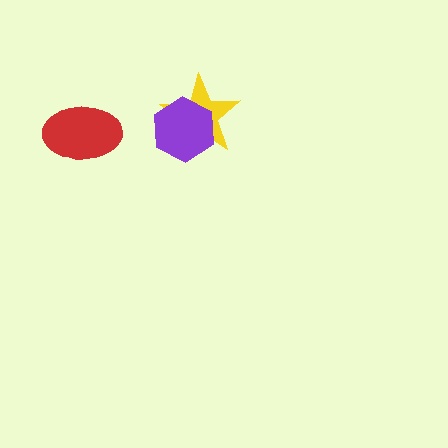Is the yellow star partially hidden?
Yes, it is partially covered by another shape.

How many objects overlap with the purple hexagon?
1 object overlaps with the purple hexagon.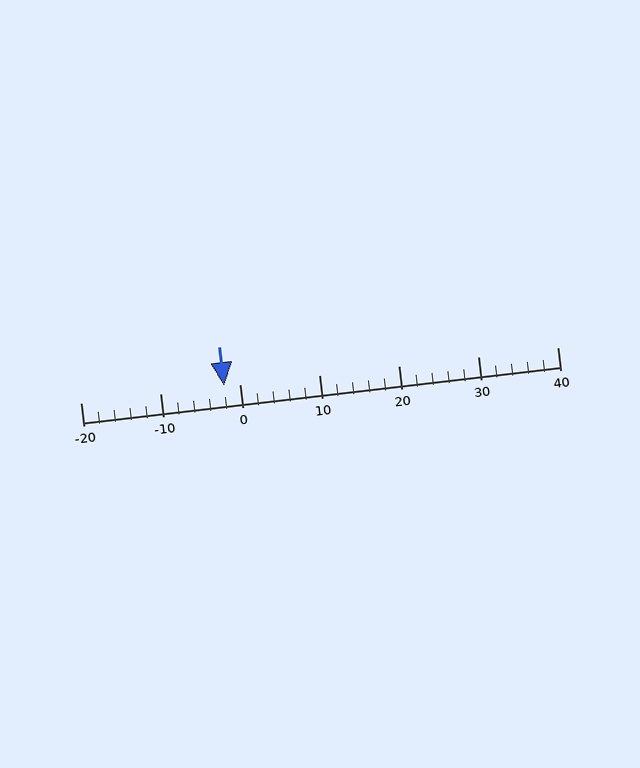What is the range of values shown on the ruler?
The ruler shows values from -20 to 40.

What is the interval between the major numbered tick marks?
The major tick marks are spaced 10 units apart.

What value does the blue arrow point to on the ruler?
The blue arrow points to approximately -2.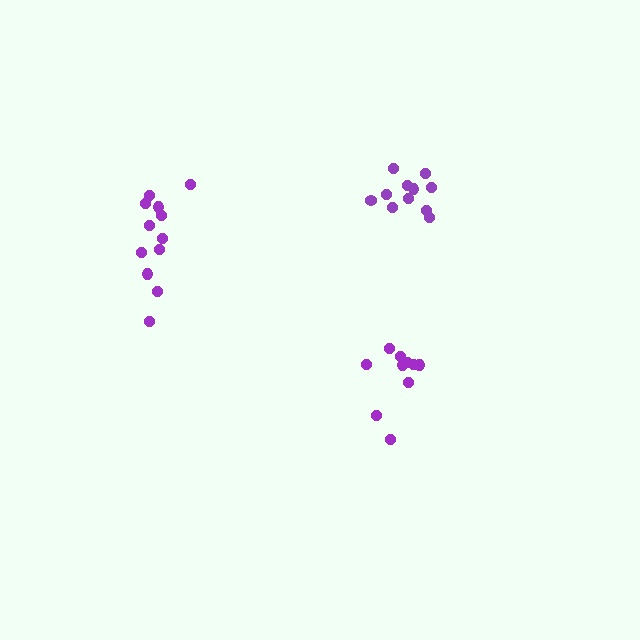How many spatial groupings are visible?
There are 3 spatial groupings.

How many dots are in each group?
Group 1: 11 dots, Group 2: 10 dots, Group 3: 12 dots (33 total).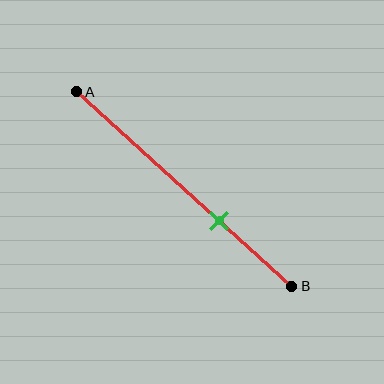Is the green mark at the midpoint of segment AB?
No, the mark is at about 65% from A, not at the 50% midpoint.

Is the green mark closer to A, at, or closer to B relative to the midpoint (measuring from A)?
The green mark is closer to point B than the midpoint of segment AB.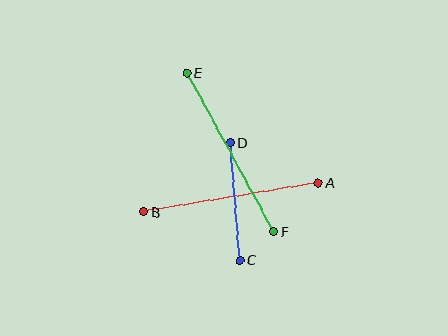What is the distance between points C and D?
The distance is approximately 118 pixels.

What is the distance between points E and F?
The distance is approximately 181 pixels.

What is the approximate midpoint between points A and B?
The midpoint is at approximately (231, 197) pixels.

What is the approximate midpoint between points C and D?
The midpoint is at approximately (235, 201) pixels.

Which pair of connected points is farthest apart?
Points E and F are farthest apart.